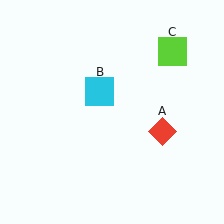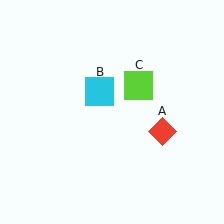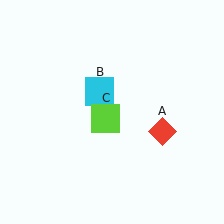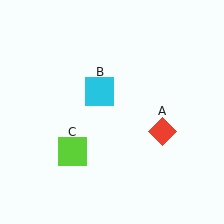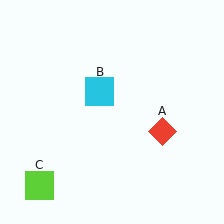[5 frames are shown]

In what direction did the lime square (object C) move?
The lime square (object C) moved down and to the left.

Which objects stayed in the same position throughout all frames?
Red diamond (object A) and cyan square (object B) remained stationary.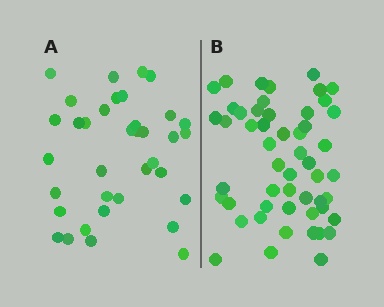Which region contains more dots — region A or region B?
Region B (the right region) has more dots.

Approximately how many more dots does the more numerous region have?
Region B has approximately 15 more dots than region A.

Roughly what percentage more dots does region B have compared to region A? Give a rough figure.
About 45% more.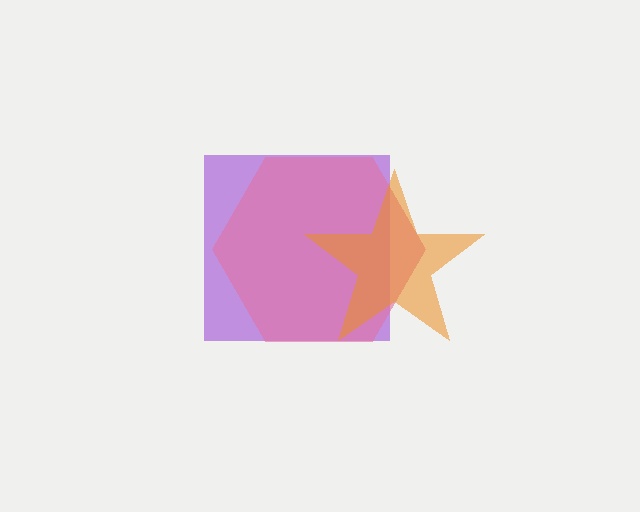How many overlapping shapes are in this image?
There are 3 overlapping shapes in the image.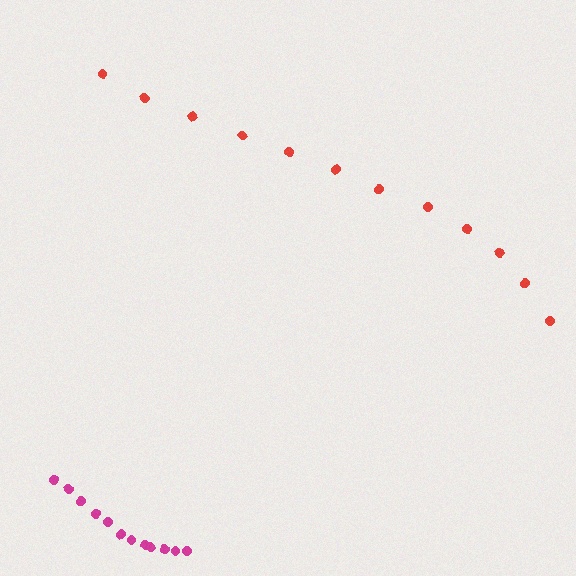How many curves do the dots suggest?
There are 2 distinct paths.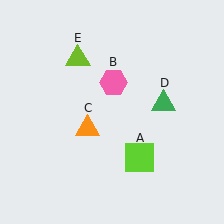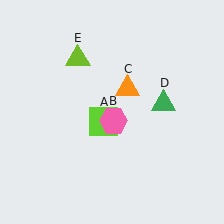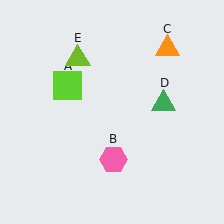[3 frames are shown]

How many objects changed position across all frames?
3 objects changed position: lime square (object A), pink hexagon (object B), orange triangle (object C).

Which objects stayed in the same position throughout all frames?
Green triangle (object D) and lime triangle (object E) remained stationary.